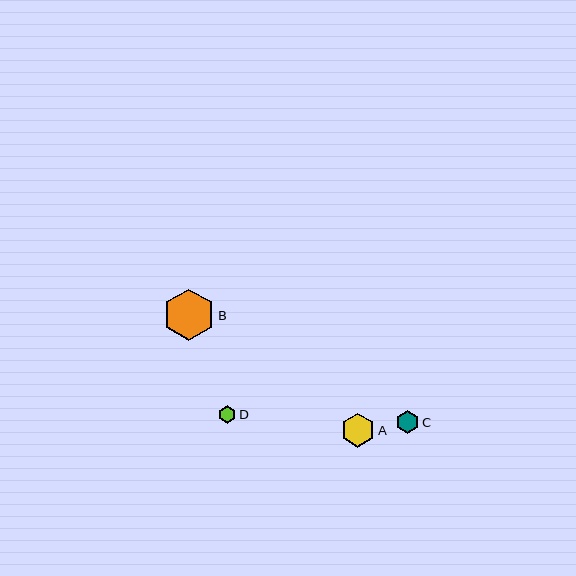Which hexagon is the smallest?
Hexagon D is the smallest with a size of approximately 17 pixels.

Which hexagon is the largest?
Hexagon B is the largest with a size of approximately 51 pixels.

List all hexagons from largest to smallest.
From largest to smallest: B, A, C, D.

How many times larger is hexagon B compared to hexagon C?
Hexagon B is approximately 2.2 times the size of hexagon C.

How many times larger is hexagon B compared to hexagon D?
Hexagon B is approximately 3.0 times the size of hexagon D.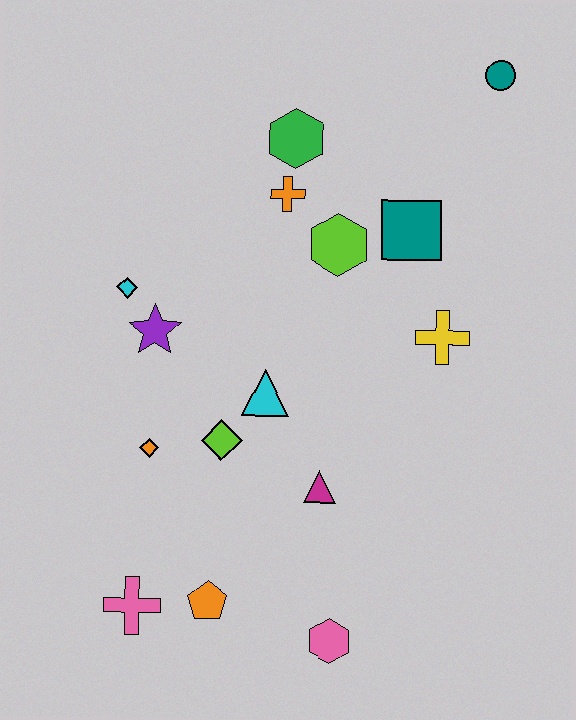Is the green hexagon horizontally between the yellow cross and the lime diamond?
Yes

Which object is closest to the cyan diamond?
The purple star is closest to the cyan diamond.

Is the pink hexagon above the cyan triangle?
No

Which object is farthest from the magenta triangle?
The teal circle is farthest from the magenta triangle.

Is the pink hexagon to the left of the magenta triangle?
No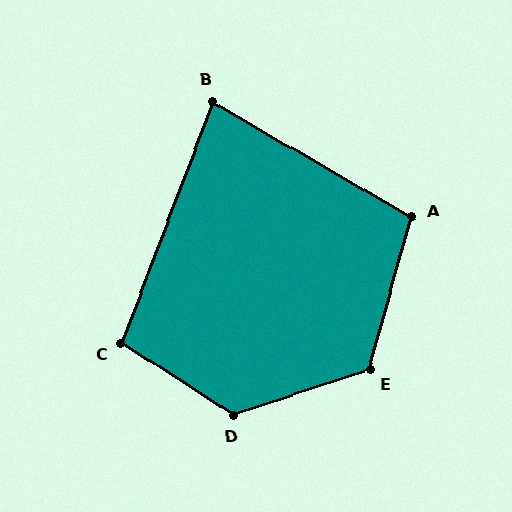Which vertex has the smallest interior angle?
B, at approximately 81 degrees.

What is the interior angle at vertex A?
Approximately 105 degrees (obtuse).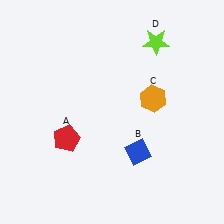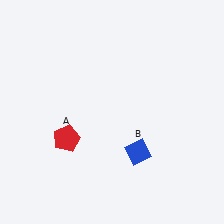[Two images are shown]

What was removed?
The orange hexagon (C), the lime star (D) were removed in Image 2.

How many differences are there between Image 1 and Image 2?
There are 2 differences between the two images.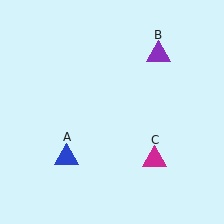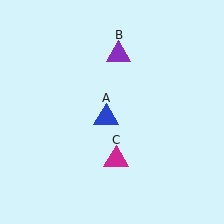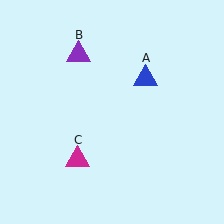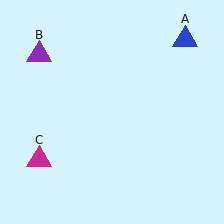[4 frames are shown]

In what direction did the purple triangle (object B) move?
The purple triangle (object B) moved left.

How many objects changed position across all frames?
3 objects changed position: blue triangle (object A), purple triangle (object B), magenta triangle (object C).